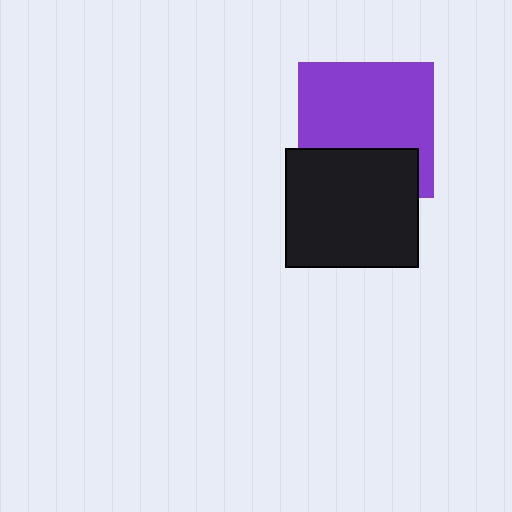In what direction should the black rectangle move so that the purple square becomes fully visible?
The black rectangle should move down. That is the shortest direction to clear the overlap and leave the purple square fully visible.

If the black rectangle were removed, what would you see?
You would see the complete purple square.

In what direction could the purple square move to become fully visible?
The purple square could move up. That would shift it out from behind the black rectangle entirely.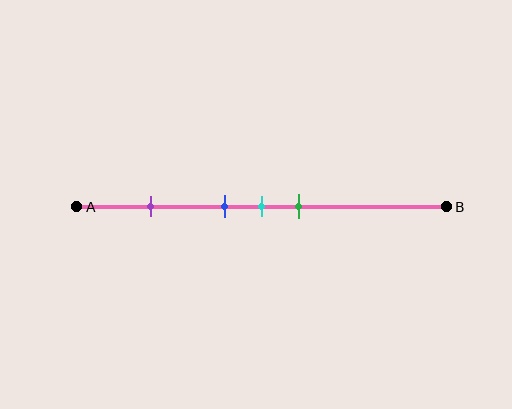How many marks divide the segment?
There are 4 marks dividing the segment.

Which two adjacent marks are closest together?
The blue and cyan marks are the closest adjacent pair.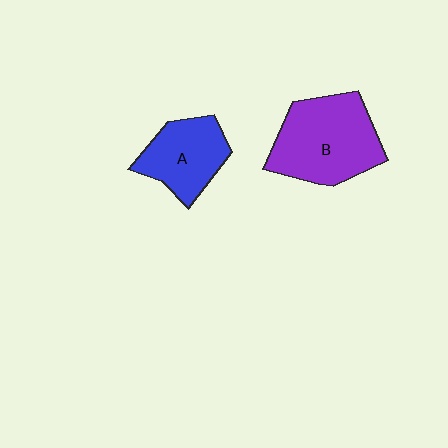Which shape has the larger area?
Shape B (purple).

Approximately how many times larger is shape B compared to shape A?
Approximately 1.5 times.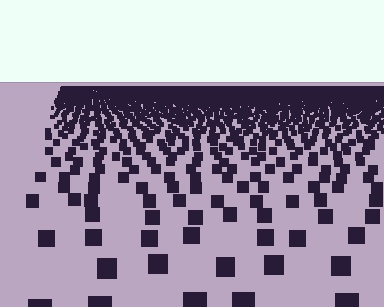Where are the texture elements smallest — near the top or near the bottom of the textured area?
Near the top.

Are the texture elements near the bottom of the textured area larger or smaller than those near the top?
Larger. Near the bottom, elements are closer to the viewer and appear at a bigger on-screen size.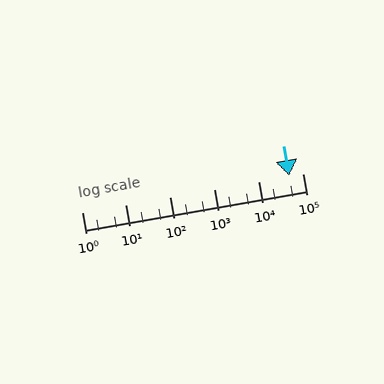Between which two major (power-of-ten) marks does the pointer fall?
The pointer is between 10000 and 100000.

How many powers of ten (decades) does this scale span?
The scale spans 5 decades, from 1 to 100000.